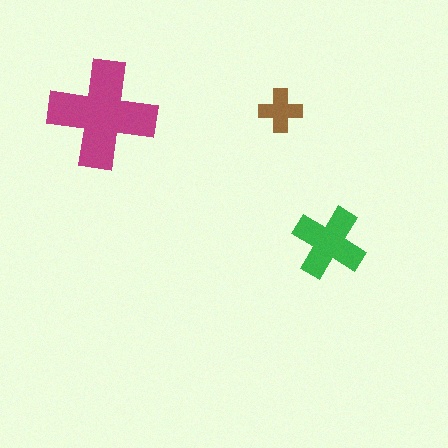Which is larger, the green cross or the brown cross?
The green one.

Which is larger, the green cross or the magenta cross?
The magenta one.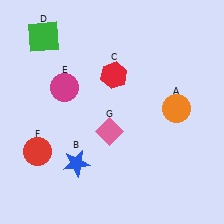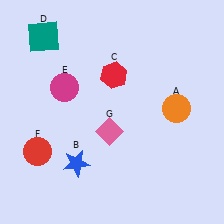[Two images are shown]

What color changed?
The square (D) changed from green in Image 1 to teal in Image 2.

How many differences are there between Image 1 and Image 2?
There is 1 difference between the two images.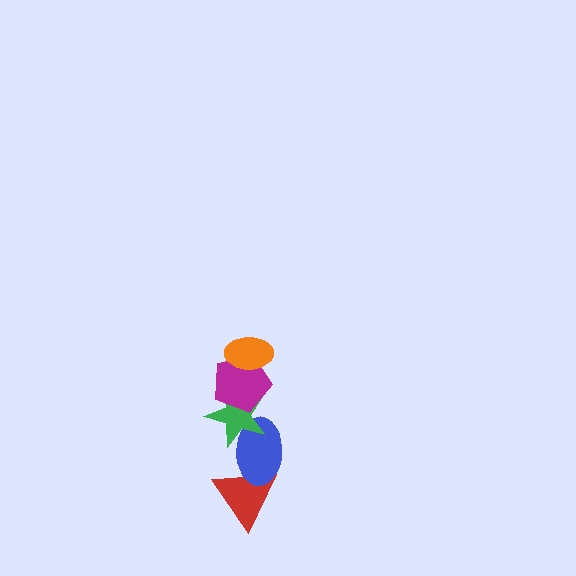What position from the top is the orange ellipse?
The orange ellipse is 1st from the top.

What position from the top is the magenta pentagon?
The magenta pentagon is 2nd from the top.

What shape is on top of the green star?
The magenta pentagon is on top of the green star.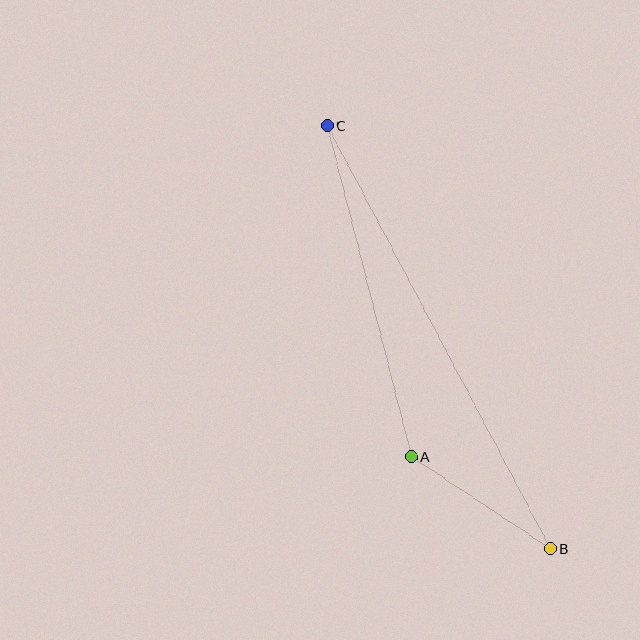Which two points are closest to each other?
Points A and B are closest to each other.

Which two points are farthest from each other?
Points B and C are farthest from each other.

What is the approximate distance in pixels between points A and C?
The distance between A and C is approximately 342 pixels.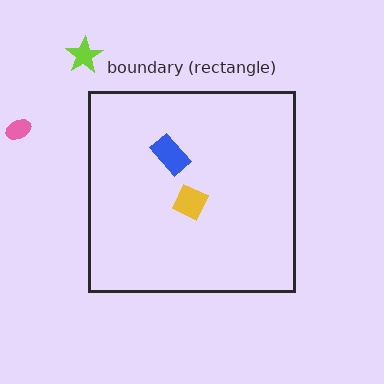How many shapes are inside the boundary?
2 inside, 2 outside.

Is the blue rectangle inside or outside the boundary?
Inside.